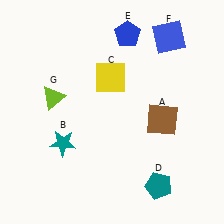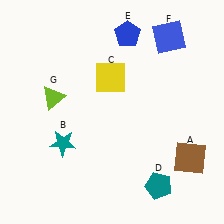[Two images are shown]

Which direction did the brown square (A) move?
The brown square (A) moved down.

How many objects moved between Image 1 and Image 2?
1 object moved between the two images.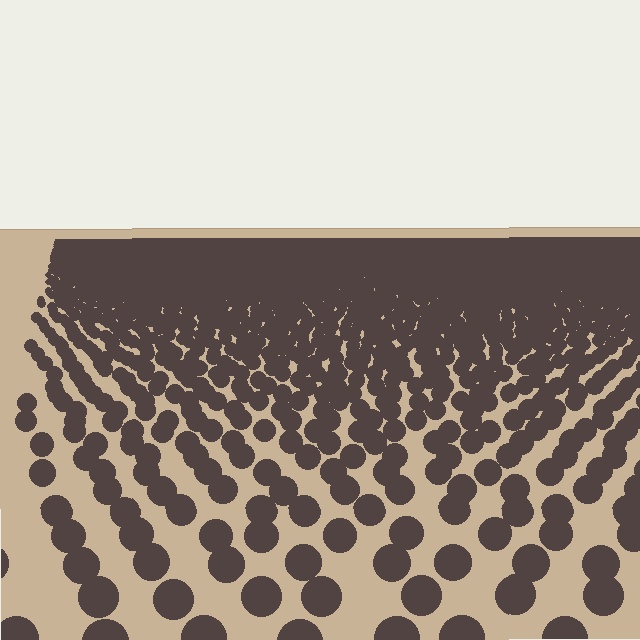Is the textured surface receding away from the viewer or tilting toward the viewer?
The surface is receding away from the viewer. Texture elements get smaller and denser toward the top.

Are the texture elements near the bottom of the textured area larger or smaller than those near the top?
Larger. Near the bottom, elements are closer to the viewer and appear at a bigger on-screen size.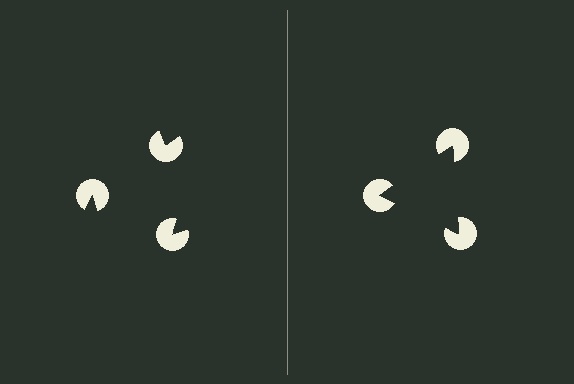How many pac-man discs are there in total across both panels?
6 — 3 on each side.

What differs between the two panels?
The pac-man discs are positioned identically on both sides; only the wedge orientations differ. On the right they align to a triangle; on the left they are misaligned.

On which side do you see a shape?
An illusory triangle appears on the right side. On the left side the wedge cuts are rotated, so no coherent shape forms.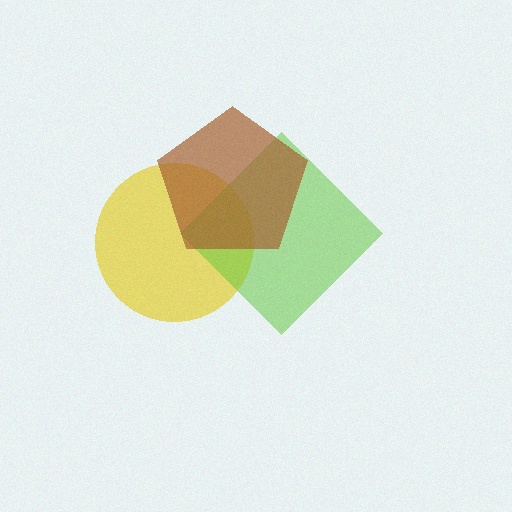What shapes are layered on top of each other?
The layered shapes are: a yellow circle, a lime diamond, a brown pentagon.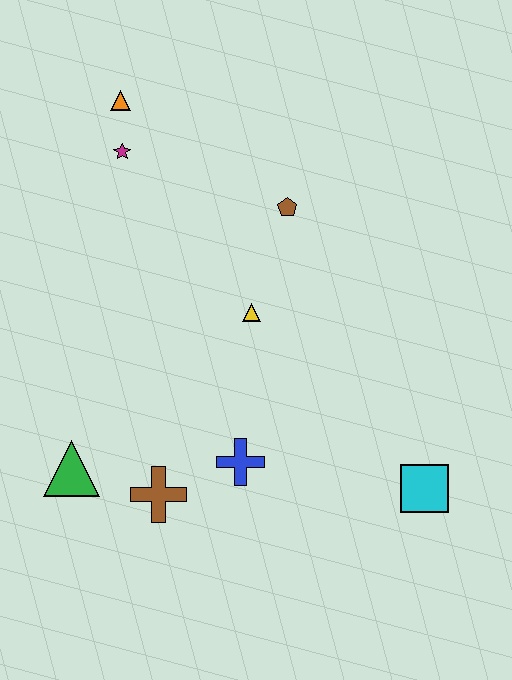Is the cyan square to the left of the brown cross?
No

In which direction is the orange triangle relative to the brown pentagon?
The orange triangle is to the left of the brown pentagon.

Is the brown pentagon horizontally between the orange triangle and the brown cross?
No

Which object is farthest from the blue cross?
The orange triangle is farthest from the blue cross.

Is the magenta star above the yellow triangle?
Yes